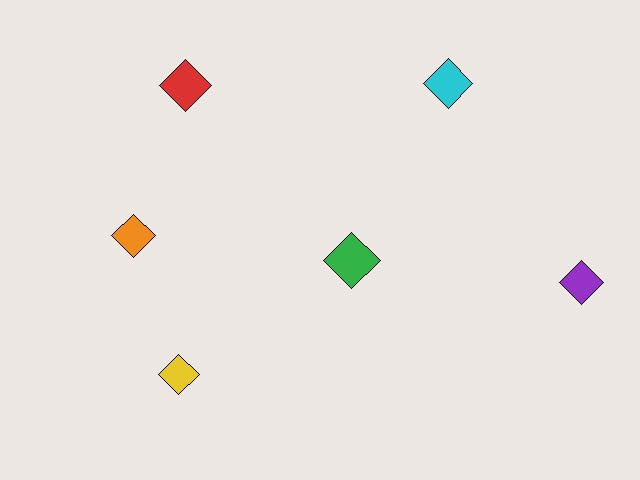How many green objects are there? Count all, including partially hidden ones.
There is 1 green object.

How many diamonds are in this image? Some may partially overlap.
There are 6 diamonds.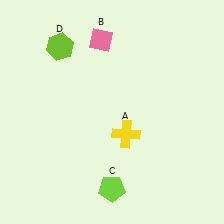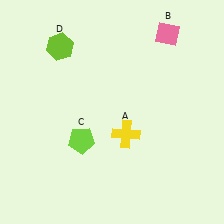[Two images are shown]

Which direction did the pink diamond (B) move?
The pink diamond (B) moved right.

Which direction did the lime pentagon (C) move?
The lime pentagon (C) moved up.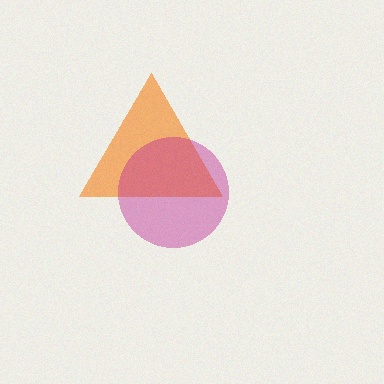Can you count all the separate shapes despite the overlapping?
Yes, there are 2 separate shapes.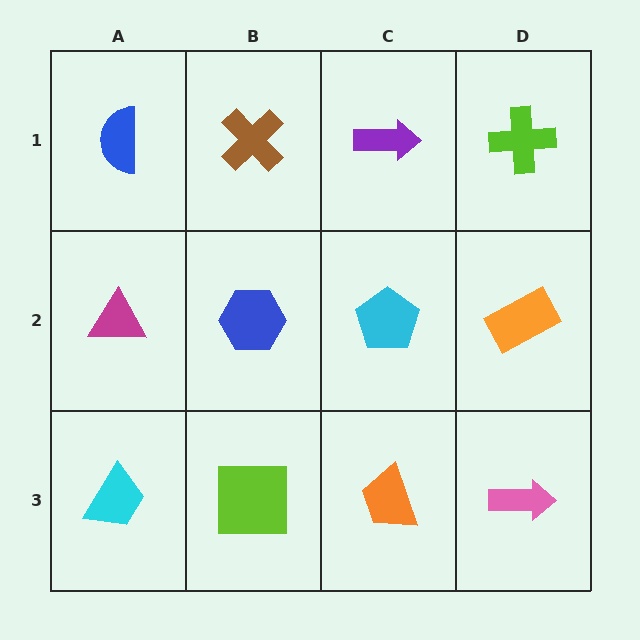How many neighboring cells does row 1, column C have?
3.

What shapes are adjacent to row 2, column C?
A purple arrow (row 1, column C), an orange trapezoid (row 3, column C), a blue hexagon (row 2, column B), an orange rectangle (row 2, column D).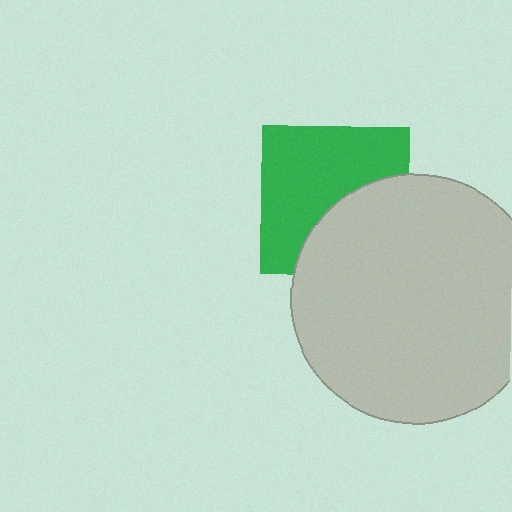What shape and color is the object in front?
The object in front is a light gray circle.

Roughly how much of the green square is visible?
About half of it is visible (roughly 61%).